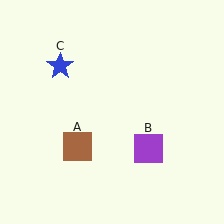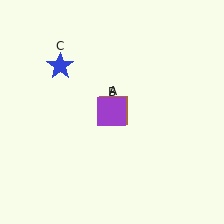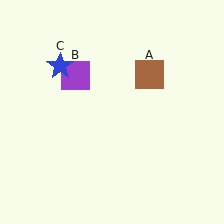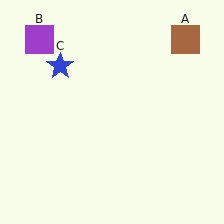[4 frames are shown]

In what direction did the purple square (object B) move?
The purple square (object B) moved up and to the left.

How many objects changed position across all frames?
2 objects changed position: brown square (object A), purple square (object B).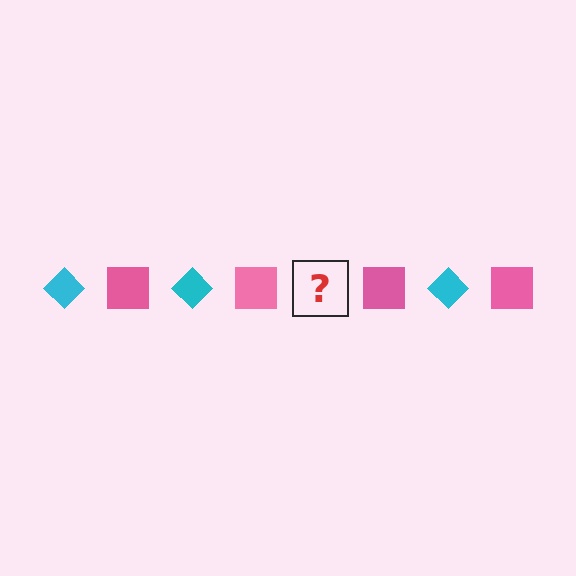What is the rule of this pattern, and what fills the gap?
The rule is that the pattern alternates between cyan diamond and pink square. The gap should be filled with a cyan diamond.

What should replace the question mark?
The question mark should be replaced with a cyan diamond.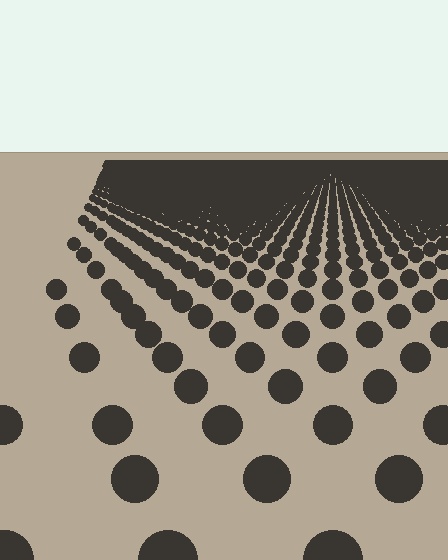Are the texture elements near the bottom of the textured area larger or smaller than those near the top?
Larger. Near the bottom, elements are closer to the viewer and appear at a bigger on-screen size.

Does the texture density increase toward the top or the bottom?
Density increases toward the top.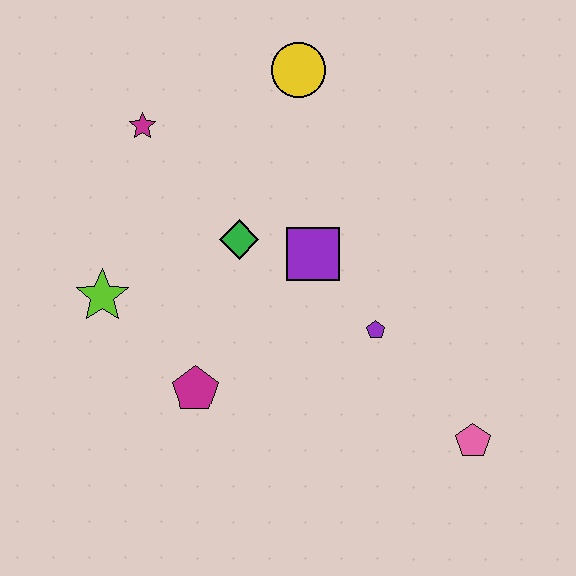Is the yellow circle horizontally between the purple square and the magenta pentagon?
Yes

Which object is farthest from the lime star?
The pink pentagon is farthest from the lime star.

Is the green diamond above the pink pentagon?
Yes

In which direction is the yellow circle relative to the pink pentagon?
The yellow circle is above the pink pentagon.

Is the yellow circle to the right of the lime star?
Yes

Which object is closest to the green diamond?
The purple square is closest to the green diamond.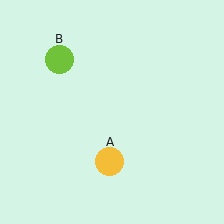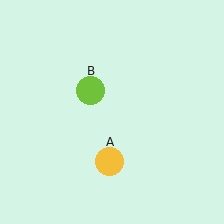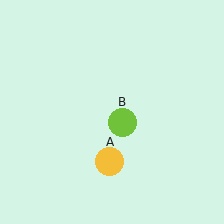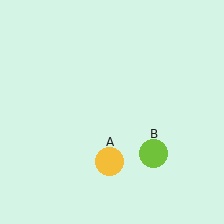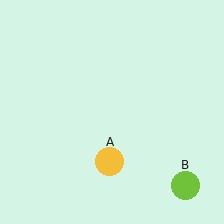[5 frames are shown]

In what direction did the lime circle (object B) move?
The lime circle (object B) moved down and to the right.